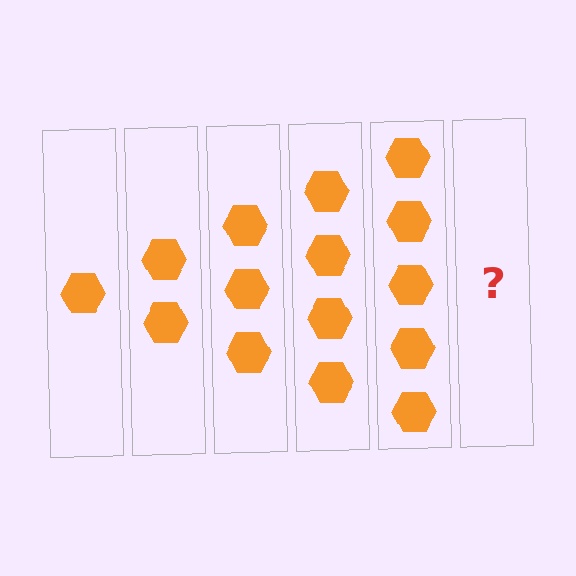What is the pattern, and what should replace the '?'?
The pattern is that each step adds one more hexagon. The '?' should be 6 hexagons.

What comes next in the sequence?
The next element should be 6 hexagons.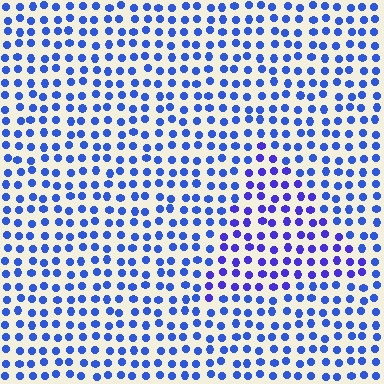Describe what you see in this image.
The image is filled with small blue elements in a uniform arrangement. A triangle-shaped region is visible where the elements are tinted to a slightly different hue, forming a subtle color boundary.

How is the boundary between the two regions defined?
The boundary is defined purely by a slight shift in hue (about 23 degrees). Spacing, size, and orientation are identical on both sides.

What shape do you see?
I see a triangle.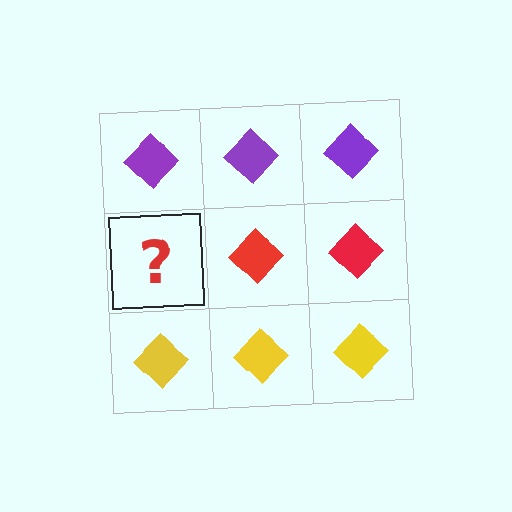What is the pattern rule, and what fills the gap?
The rule is that each row has a consistent color. The gap should be filled with a red diamond.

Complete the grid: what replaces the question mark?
The question mark should be replaced with a red diamond.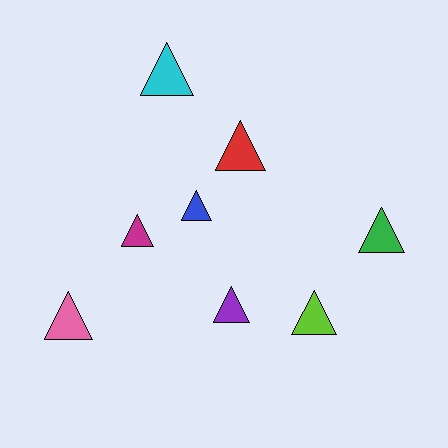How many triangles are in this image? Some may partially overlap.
There are 8 triangles.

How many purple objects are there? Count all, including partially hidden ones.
There is 1 purple object.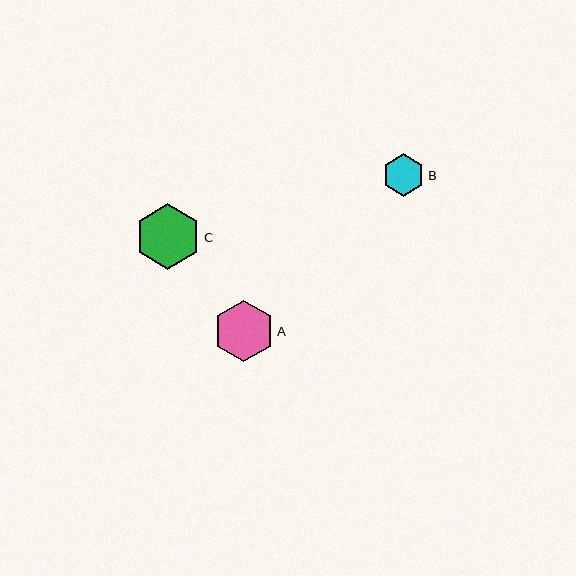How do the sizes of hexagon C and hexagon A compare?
Hexagon C and hexagon A are approximately the same size.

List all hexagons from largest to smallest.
From largest to smallest: C, A, B.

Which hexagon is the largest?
Hexagon C is the largest with a size of approximately 65 pixels.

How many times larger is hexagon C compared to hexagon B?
Hexagon C is approximately 1.5 times the size of hexagon B.